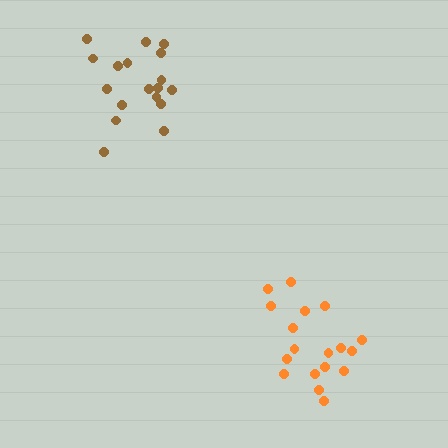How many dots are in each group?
Group 1: 18 dots, Group 2: 18 dots (36 total).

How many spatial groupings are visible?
There are 2 spatial groupings.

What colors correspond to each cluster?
The clusters are colored: orange, brown.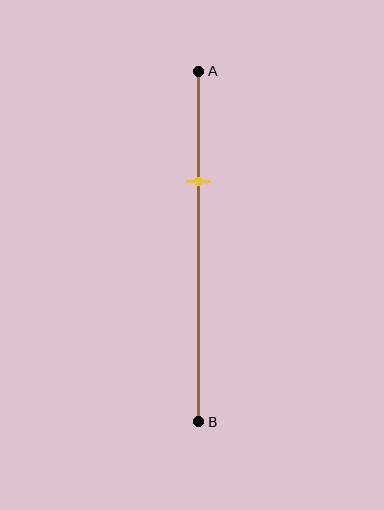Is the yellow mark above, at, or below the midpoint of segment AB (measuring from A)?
The yellow mark is above the midpoint of segment AB.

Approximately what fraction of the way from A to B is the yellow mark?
The yellow mark is approximately 30% of the way from A to B.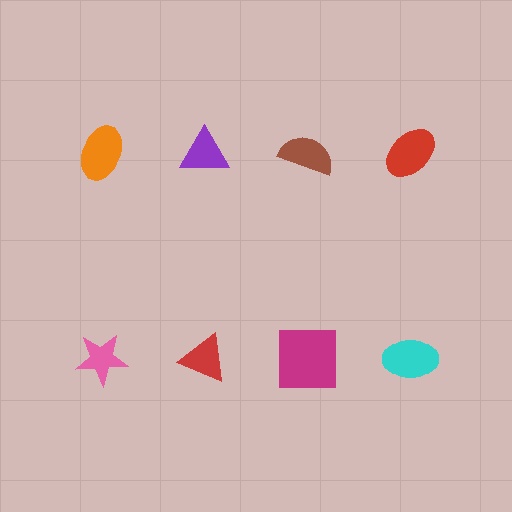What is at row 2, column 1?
A pink star.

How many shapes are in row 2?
4 shapes.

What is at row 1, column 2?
A purple triangle.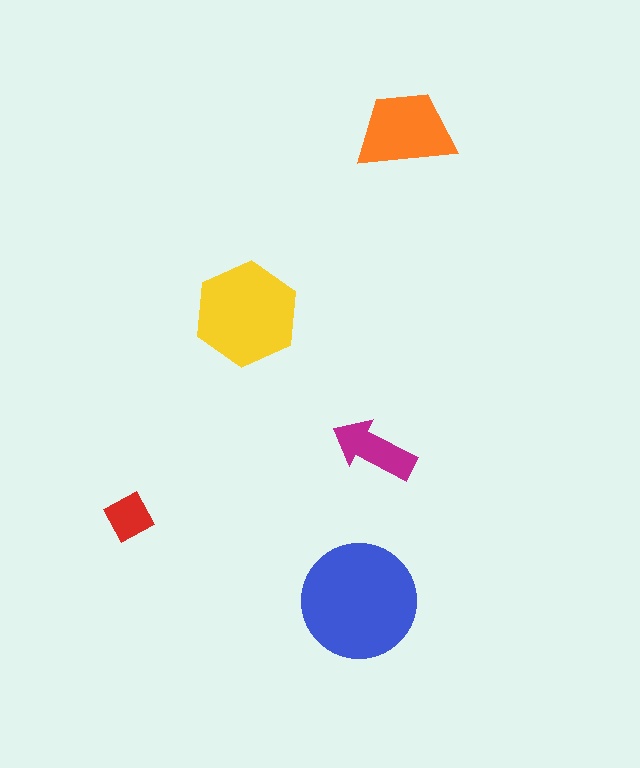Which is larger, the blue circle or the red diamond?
The blue circle.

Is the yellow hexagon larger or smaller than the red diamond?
Larger.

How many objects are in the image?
There are 5 objects in the image.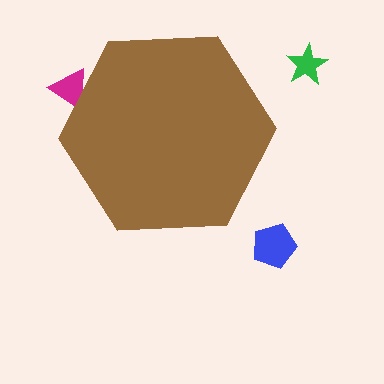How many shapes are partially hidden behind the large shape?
1 shape is partially hidden.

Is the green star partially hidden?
No, the green star is fully visible.